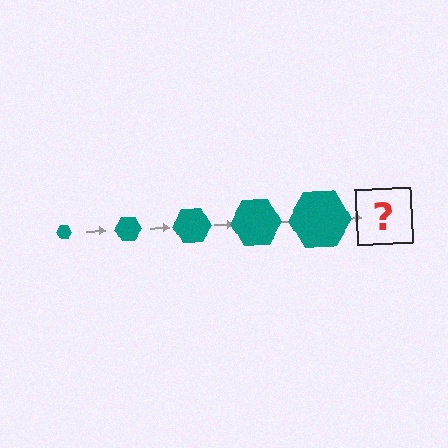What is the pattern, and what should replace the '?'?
The pattern is that the hexagon gets progressively larger each step. The '?' should be a teal hexagon, larger than the previous one.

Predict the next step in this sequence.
The next step is a teal hexagon, larger than the previous one.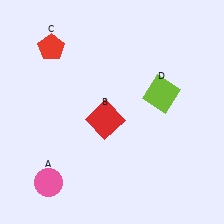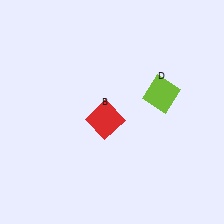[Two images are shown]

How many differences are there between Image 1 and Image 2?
There are 2 differences between the two images.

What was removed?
The red pentagon (C), the pink circle (A) were removed in Image 2.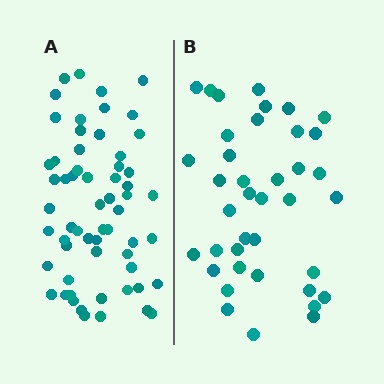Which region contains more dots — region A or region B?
Region A (the left region) has more dots.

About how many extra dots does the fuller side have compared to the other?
Region A has approximately 20 more dots than region B.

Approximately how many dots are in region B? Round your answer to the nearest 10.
About 40 dots. (The exact count is 39, which rounds to 40.)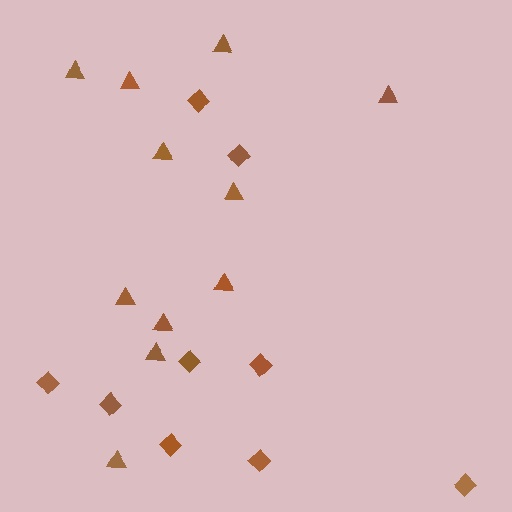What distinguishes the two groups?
There are 2 groups: one group of triangles (11) and one group of diamonds (9).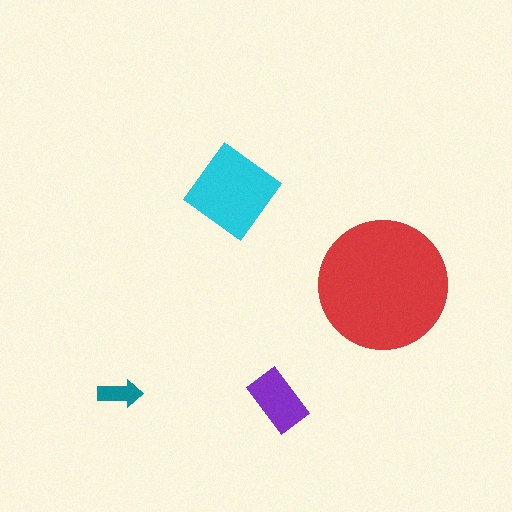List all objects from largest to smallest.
The red circle, the cyan diamond, the purple rectangle, the teal arrow.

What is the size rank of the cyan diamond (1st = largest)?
2nd.